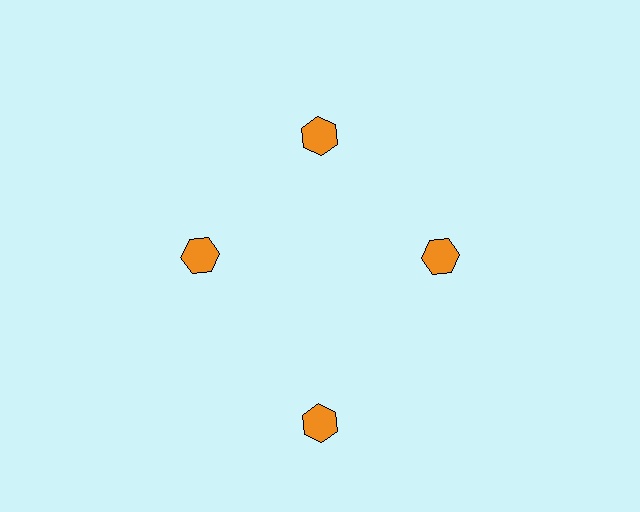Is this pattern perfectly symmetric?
No. The 4 orange hexagons are arranged in a ring, but one element near the 6 o'clock position is pushed outward from the center, breaking the 4-fold rotational symmetry.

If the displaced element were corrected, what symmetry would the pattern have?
It would have 4-fold rotational symmetry — the pattern would map onto itself every 90 degrees.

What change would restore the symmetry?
The symmetry would be restored by moving it inward, back onto the ring so that all 4 hexagons sit at equal angles and equal distance from the center.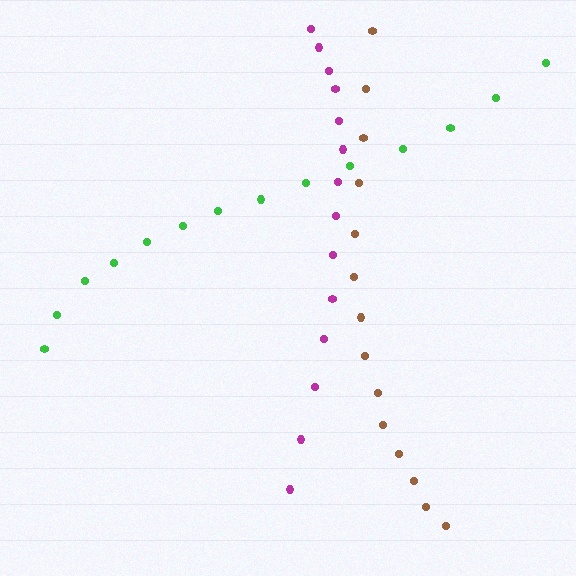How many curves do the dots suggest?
There are 3 distinct paths.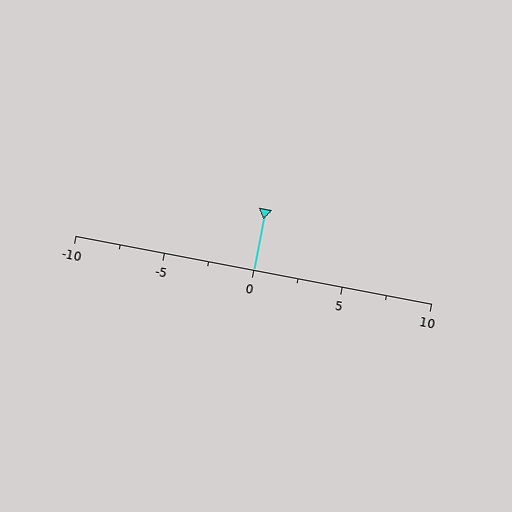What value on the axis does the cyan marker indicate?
The marker indicates approximately 0.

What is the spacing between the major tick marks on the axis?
The major ticks are spaced 5 apart.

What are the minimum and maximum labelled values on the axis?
The axis runs from -10 to 10.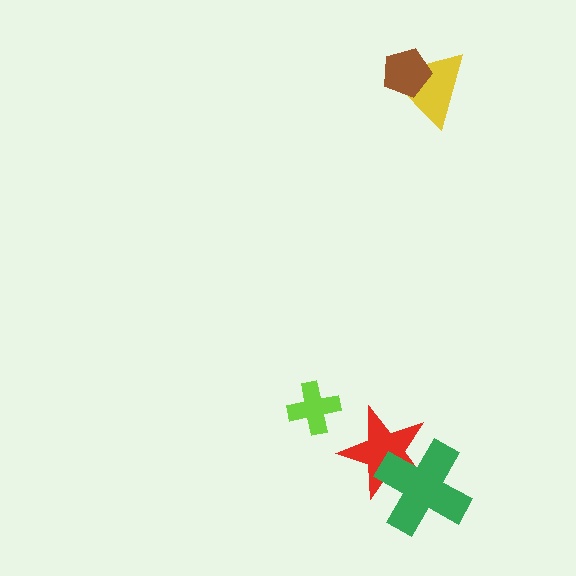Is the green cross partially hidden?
No, no other shape covers it.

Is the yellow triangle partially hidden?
Yes, it is partially covered by another shape.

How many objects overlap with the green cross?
1 object overlaps with the green cross.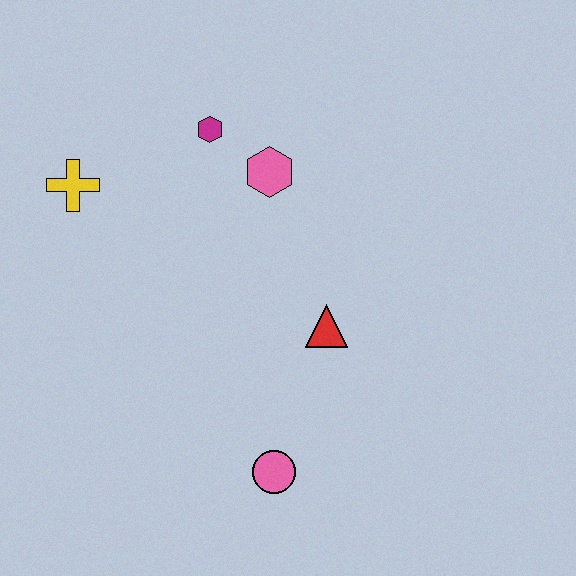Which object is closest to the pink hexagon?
The magenta hexagon is closest to the pink hexagon.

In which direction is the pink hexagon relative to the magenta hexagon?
The pink hexagon is to the right of the magenta hexagon.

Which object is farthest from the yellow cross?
The pink circle is farthest from the yellow cross.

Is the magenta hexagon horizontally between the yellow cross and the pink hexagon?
Yes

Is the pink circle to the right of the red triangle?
No